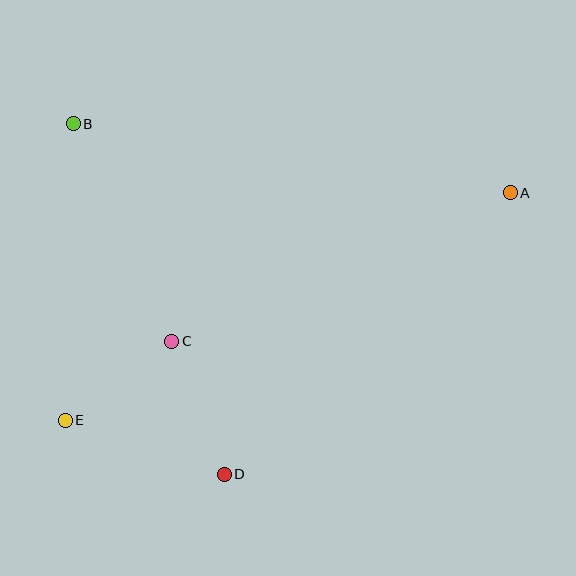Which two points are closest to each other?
Points C and E are closest to each other.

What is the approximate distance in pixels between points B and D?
The distance between B and D is approximately 382 pixels.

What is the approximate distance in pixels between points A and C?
The distance between A and C is approximately 369 pixels.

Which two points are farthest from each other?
Points A and E are farthest from each other.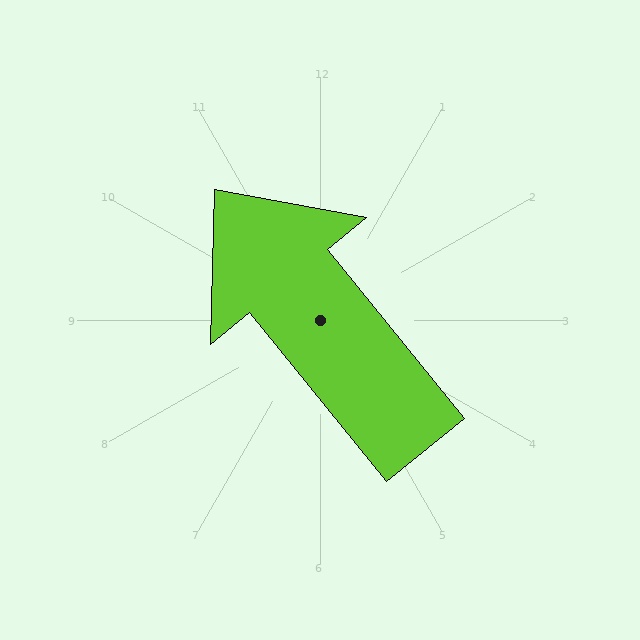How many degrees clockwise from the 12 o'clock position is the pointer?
Approximately 321 degrees.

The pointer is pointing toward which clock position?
Roughly 11 o'clock.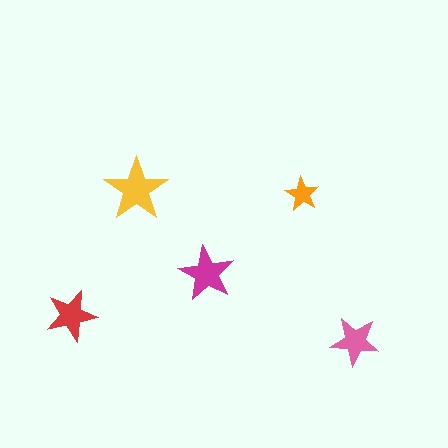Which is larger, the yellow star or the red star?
The yellow one.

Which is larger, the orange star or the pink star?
The pink one.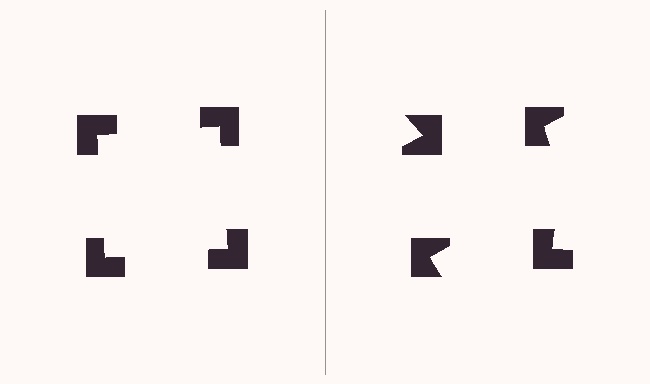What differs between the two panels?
The notched squares are positioned identically on both sides; only the wedge orientations differ. On the left they align to a square; on the right they are misaligned.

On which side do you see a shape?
An illusory square appears on the left side. On the right side the wedge cuts are rotated, so no coherent shape forms.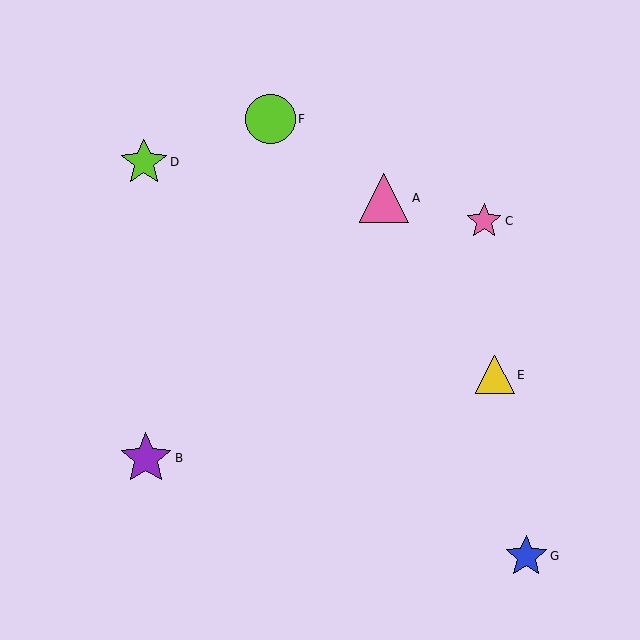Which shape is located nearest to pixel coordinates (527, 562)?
The blue star (labeled G) at (526, 556) is nearest to that location.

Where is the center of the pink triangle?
The center of the pink triangle is at (384, 198).